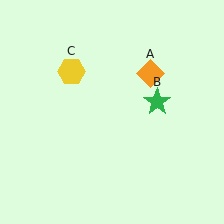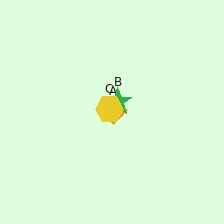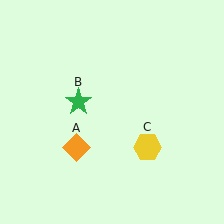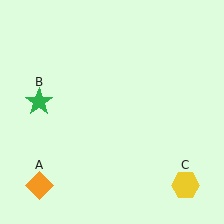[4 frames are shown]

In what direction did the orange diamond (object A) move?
The orange diamond (object A) moved down and to the left.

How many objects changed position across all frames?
3 objects changed position: orange diamond (object A), green star (object B), yellow hexagon (object C).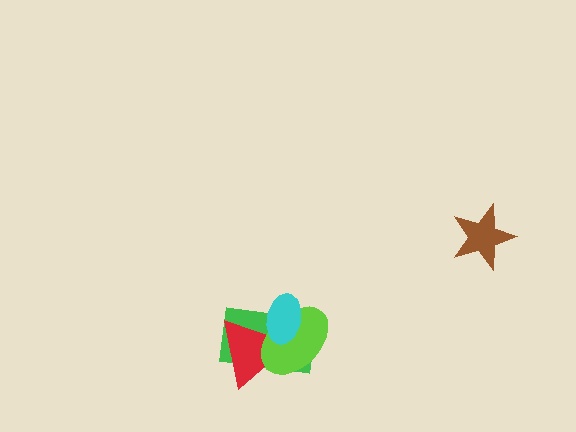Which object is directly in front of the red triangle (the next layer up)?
The lime ellipse is directly in front of the red triangle.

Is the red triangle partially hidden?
Yes, it is partially covered by another shape.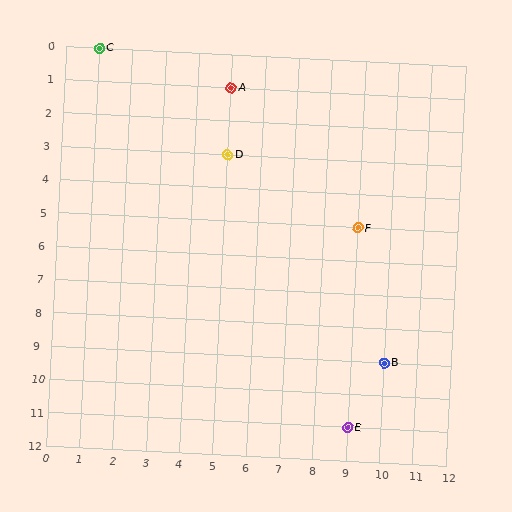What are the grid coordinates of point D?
Point D is at grid coordinates (5, 3).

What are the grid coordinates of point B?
Point B is at grid coordinates (10, 9).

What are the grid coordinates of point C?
Point C is at grid coordinates (1, 0).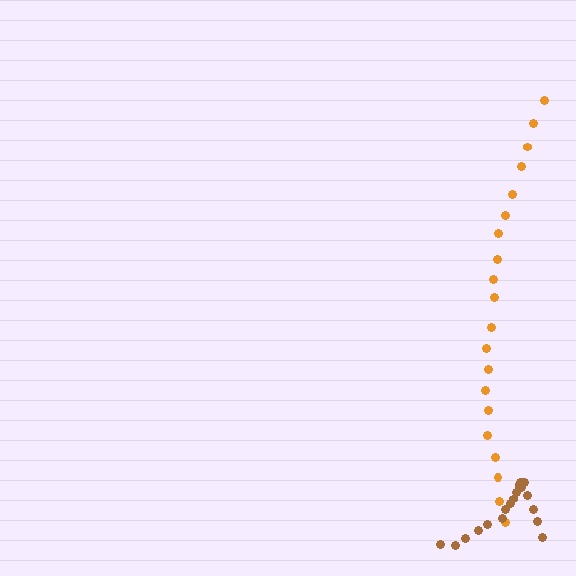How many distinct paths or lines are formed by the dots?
There are 2 distinct paths.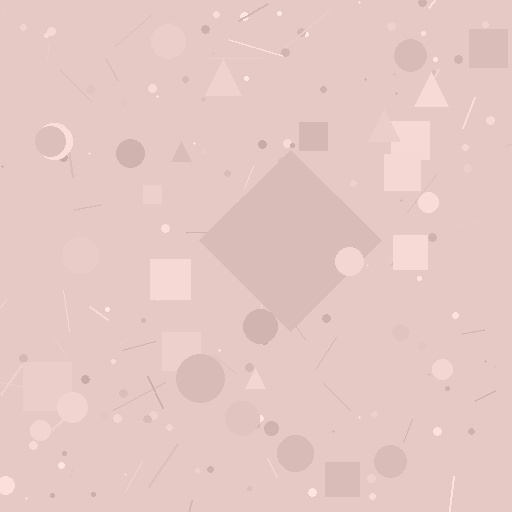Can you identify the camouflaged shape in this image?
The camouflaged shape is a diamond.